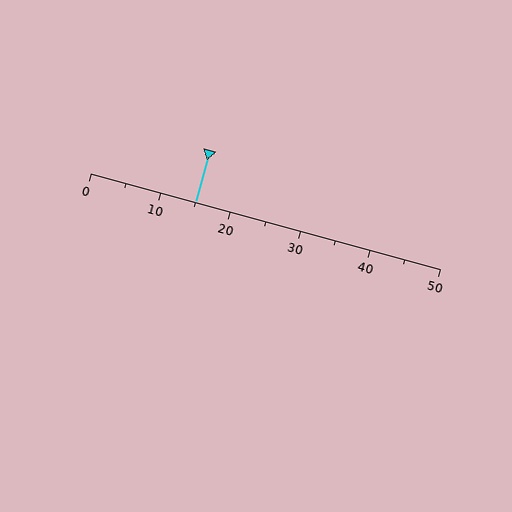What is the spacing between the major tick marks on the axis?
The major ticks are spaced 10 apart.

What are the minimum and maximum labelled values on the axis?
The axis runs from 0 to 50.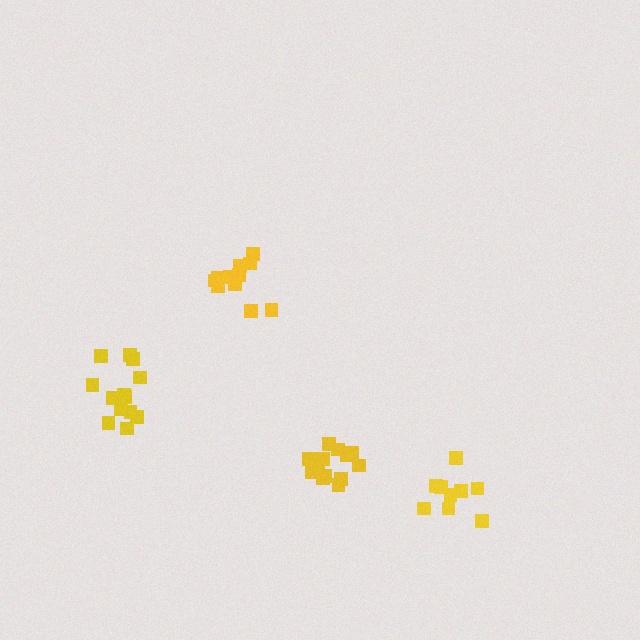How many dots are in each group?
Group 1: 12 dots, Group 2: 14 dots, Group 3: 9 dots, Group 4: 14 dots (49 total).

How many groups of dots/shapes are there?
There are 4 groups.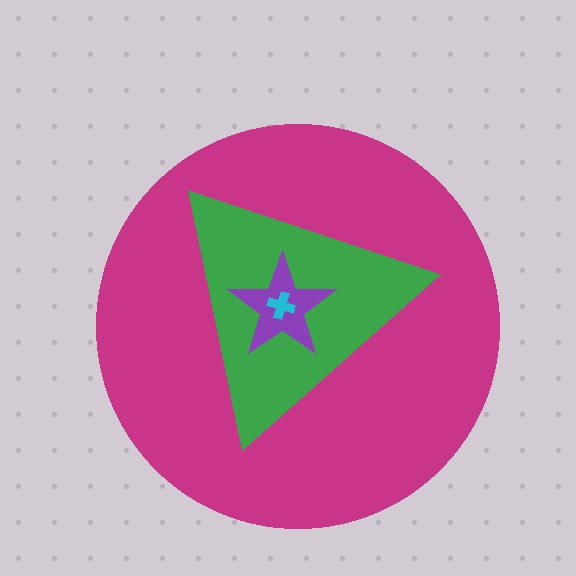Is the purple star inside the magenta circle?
Yes.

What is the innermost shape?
The cyan cross.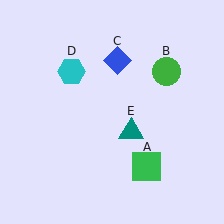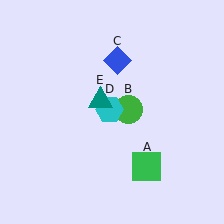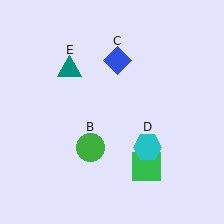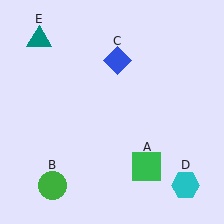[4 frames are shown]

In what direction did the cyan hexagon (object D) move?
The cyan hexagon (object D) moved down and to the right.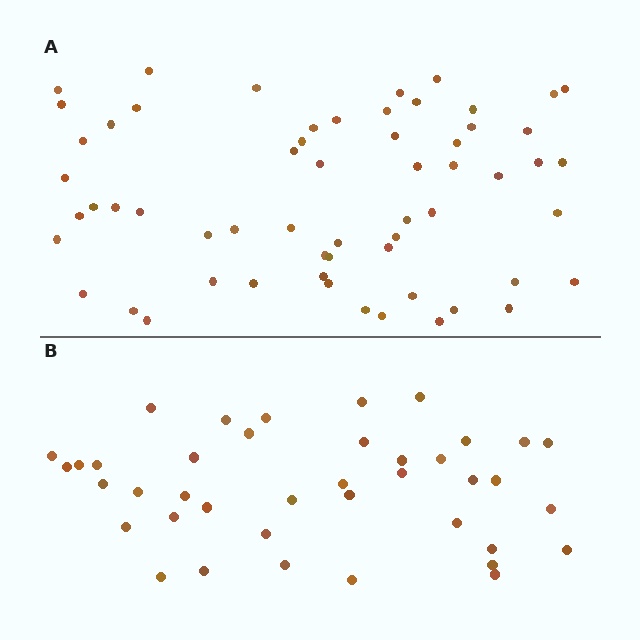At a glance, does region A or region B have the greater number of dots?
Region A (the top region) has more dots.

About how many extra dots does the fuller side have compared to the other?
Region A has approximately 20 more dots than region B.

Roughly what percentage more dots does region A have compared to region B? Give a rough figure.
About 50% more.